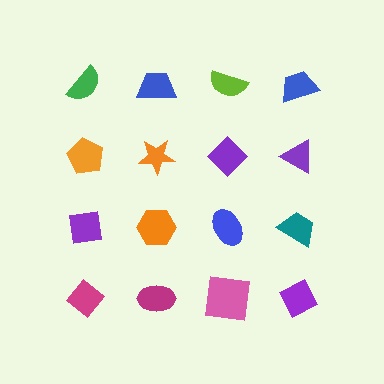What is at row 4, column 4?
A purple diamond.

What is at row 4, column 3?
A pink square.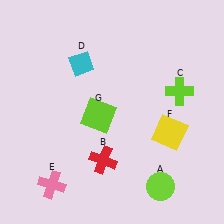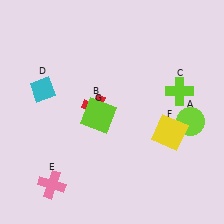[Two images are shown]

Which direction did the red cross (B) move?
The red cross (B) moved up.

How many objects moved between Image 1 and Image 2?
3 objects moved between the two images.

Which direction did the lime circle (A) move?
The lime circle (A) moved up.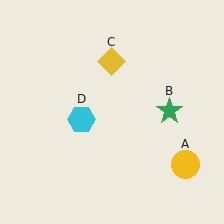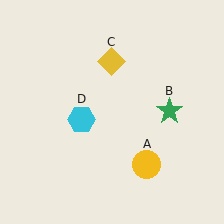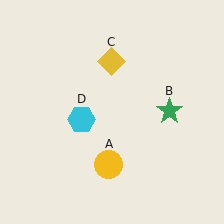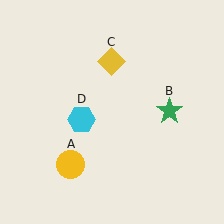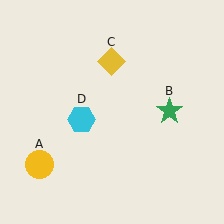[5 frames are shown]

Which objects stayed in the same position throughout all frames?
Green star (object B) and yellow diamond (object C) and cyan hexagon (object D) remained stationary.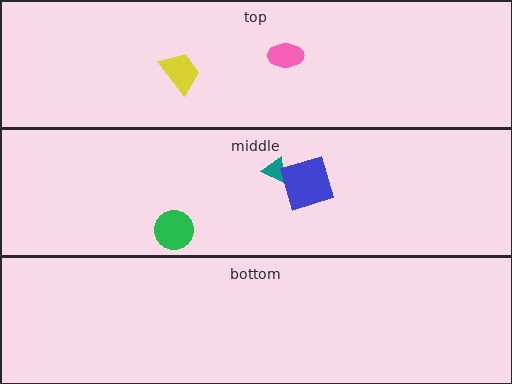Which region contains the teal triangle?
The middle region.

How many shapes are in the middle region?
3.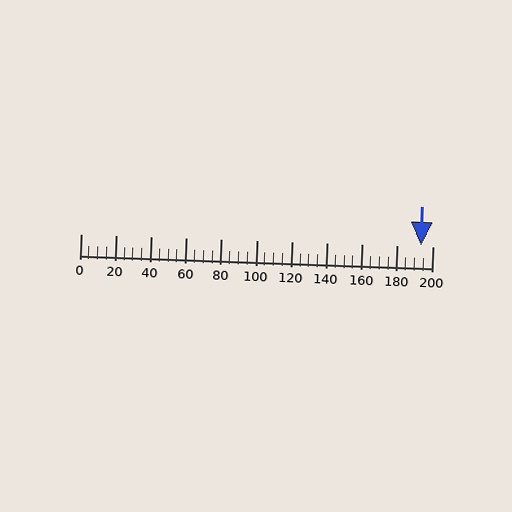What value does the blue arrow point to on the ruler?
The blue arrow points to approximately 193.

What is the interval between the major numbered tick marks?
The major tick marks are spaced 20 units apart.